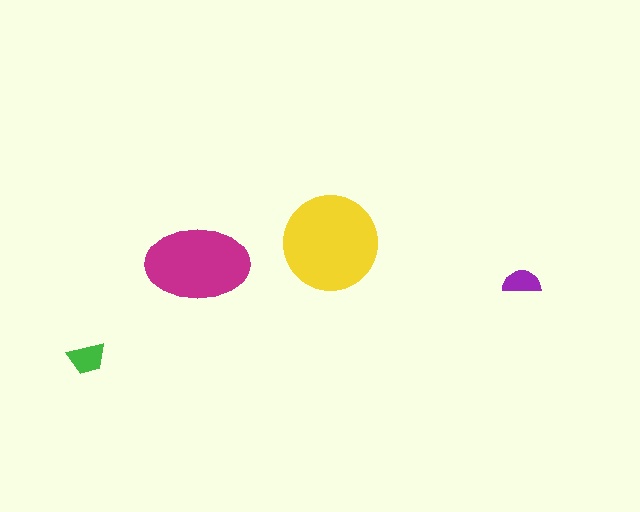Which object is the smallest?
The purple semicircle.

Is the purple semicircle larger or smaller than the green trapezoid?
Smaller.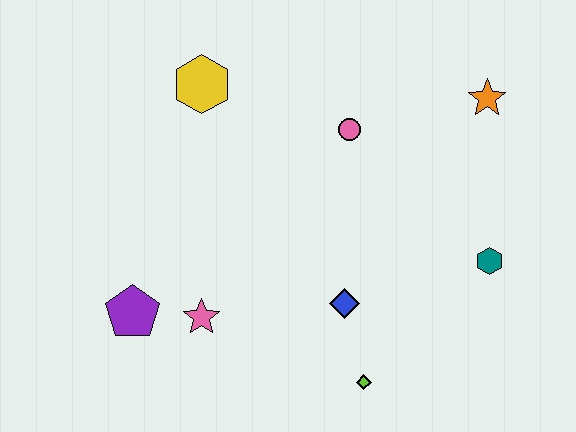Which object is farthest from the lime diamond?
The yellow hexagon is farthest from the lime diamond.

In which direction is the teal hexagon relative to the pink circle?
The teal hexagon is to the right of the pink circle.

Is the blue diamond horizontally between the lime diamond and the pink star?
Yes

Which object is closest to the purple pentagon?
The pink star is closest to the purple pentagon.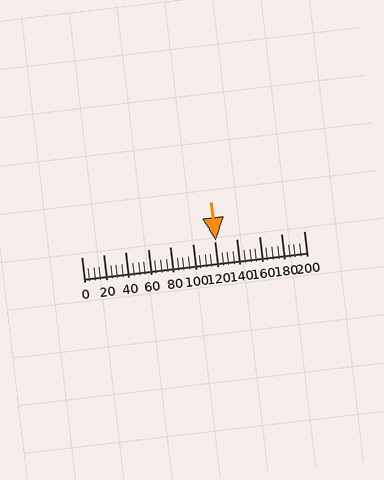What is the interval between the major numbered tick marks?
The major tick marks are spaced 20 units apart.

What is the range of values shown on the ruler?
The ruler shows values from 0 to 200.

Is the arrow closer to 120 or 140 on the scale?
The arrow is closer to 120.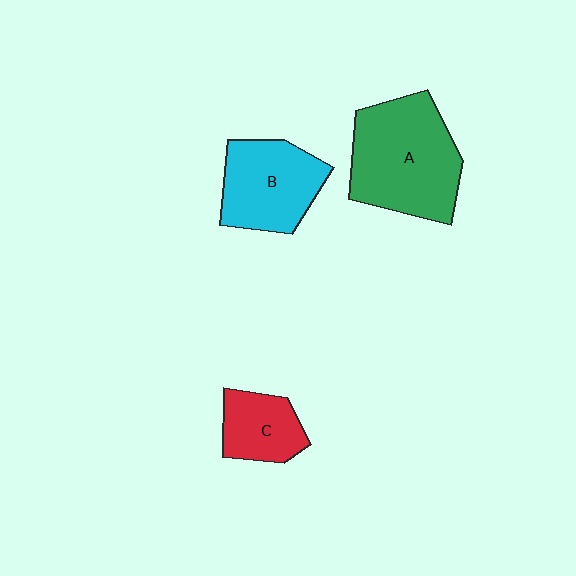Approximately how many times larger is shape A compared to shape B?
Approximately 1.4 times.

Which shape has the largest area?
Shape A (green).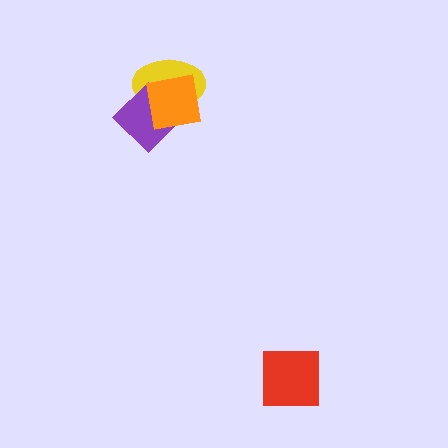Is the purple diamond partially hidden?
Yes, it is partially covered by another shape.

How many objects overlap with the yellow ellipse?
2 objects overlap with the yellow ellipse.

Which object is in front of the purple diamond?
The orange square is in front of the purple diamond.